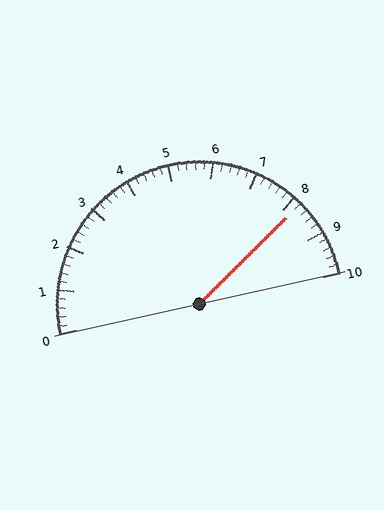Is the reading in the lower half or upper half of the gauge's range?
The reading is in the upper half of the range (0 to 10).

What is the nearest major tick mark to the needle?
The nearest major tick mark is 8.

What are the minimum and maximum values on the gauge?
The gauge ranges from 0 to 10.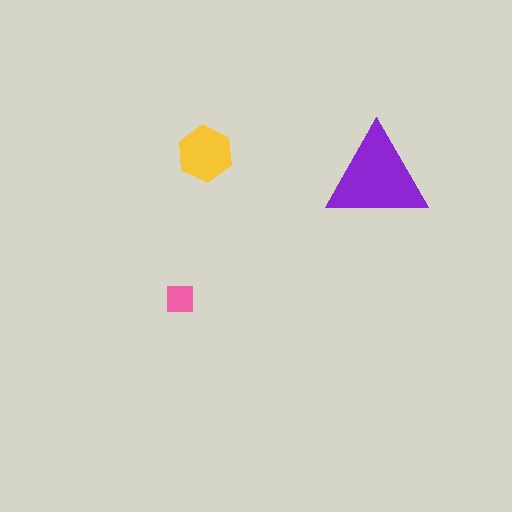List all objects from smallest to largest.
The pink square, the yellow hexagon, the purple triangle.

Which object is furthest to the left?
The pink square is leftmost.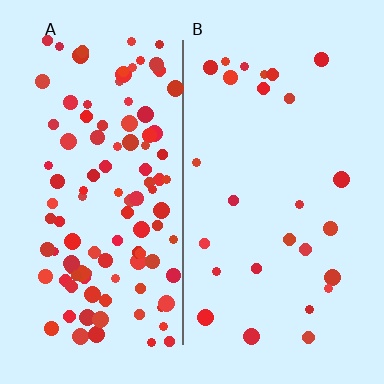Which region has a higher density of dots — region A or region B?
A (the left).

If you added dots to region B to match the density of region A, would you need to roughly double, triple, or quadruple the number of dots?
Approximately quadruple.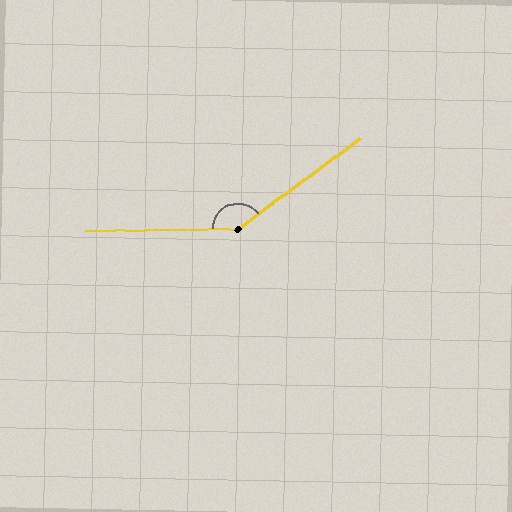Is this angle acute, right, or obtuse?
It is obtuse.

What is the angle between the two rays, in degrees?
Approximately 144 degrees.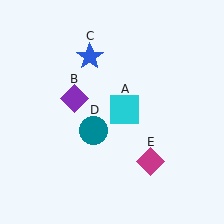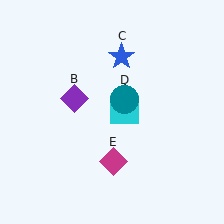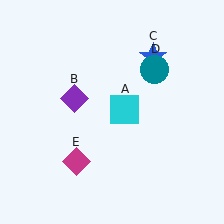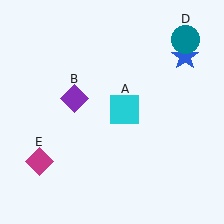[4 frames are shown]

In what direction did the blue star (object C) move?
The blue star (object C) moved right.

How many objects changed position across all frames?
3 objects changed position: blue star (object C), teal circle (object D), magenta diamond (object E).